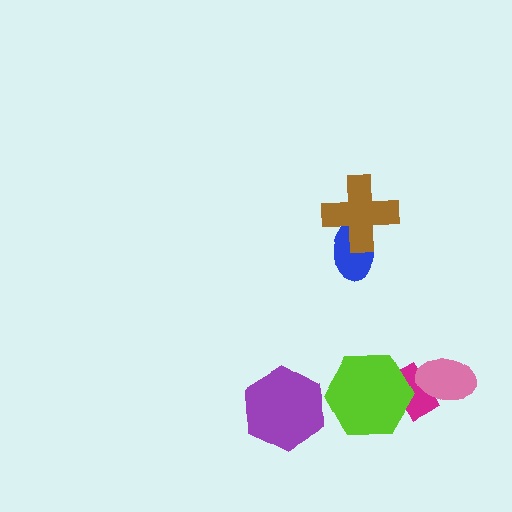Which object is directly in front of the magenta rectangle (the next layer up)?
The pink ellipse is directly in front of the magenta rectangle.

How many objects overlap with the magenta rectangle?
2 objects overlap with the magenta rectangle.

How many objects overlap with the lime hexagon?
1 object overlaps with the lime hexagon.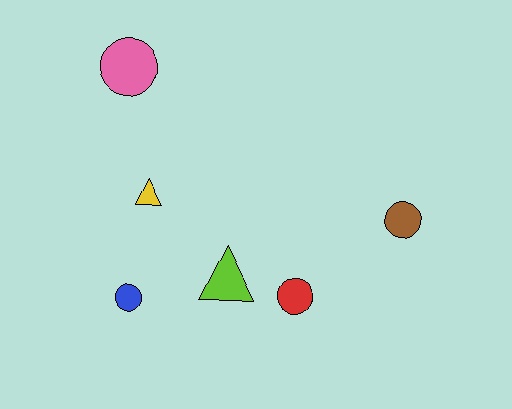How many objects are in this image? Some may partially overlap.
There are 6 objects.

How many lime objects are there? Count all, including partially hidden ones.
There is 1 lime object.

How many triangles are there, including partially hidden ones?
There are 2 triangles.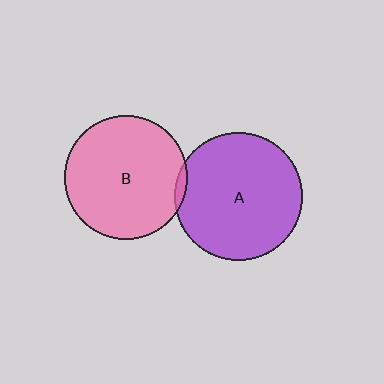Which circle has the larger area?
Circle A (purple).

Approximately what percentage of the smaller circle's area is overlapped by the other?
Approximately 5%.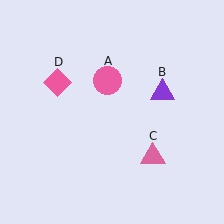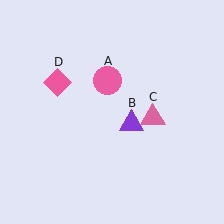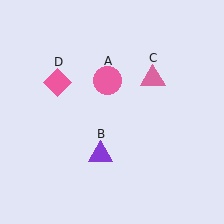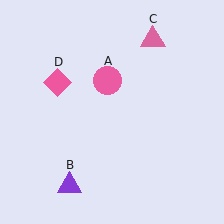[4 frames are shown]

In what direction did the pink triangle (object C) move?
The pink triangle (object C) moved up.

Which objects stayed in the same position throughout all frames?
Pink circle (object A) and pink diamond (object D) remained stationary.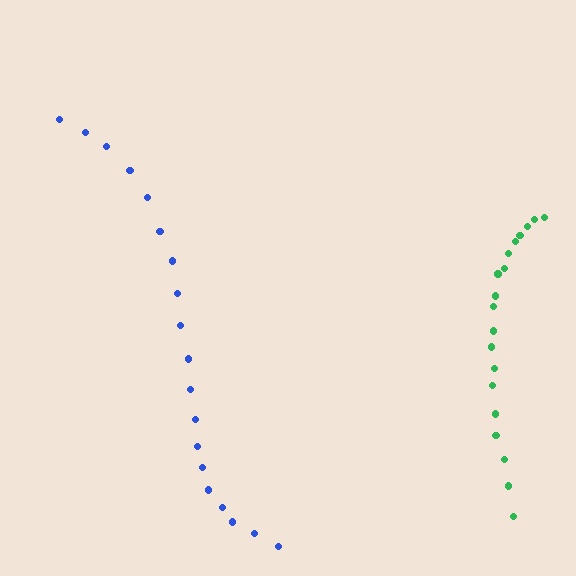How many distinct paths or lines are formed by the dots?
There are 2 distinct paths.